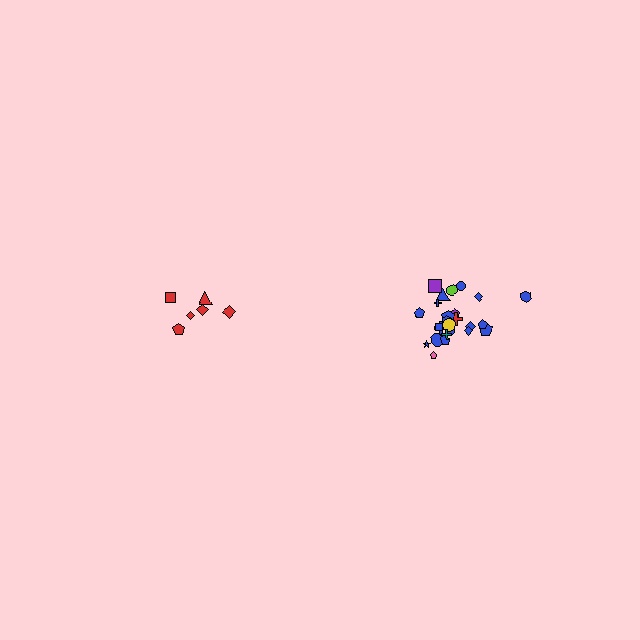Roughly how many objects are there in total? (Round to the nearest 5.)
Roughly 30 objects in total.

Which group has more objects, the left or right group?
The right group.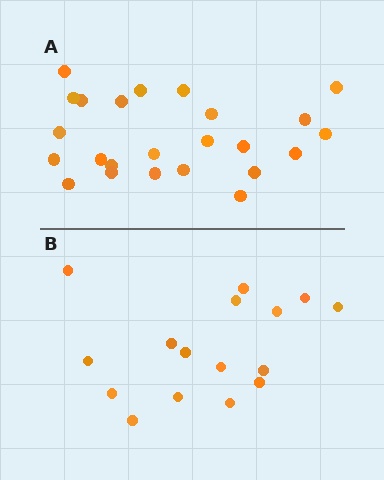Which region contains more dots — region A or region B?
Region A (the top region) has more dots.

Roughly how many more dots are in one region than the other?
Region A has roughly 8 or so more dots than region B.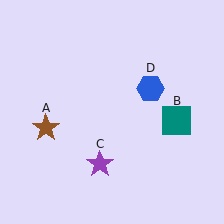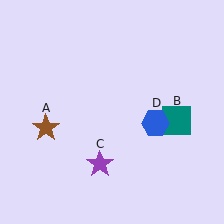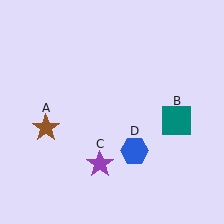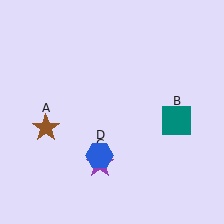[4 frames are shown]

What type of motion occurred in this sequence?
The blue hexagon (object D) rotated clockwise around the center of the scene.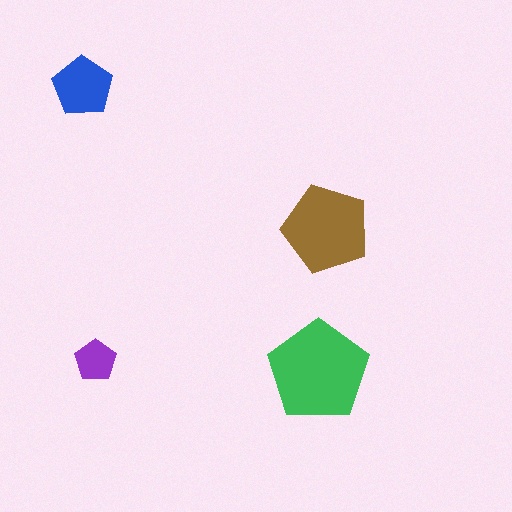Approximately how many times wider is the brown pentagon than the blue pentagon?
About 1.5 times wider.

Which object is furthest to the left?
The blue pentagon is leftmost.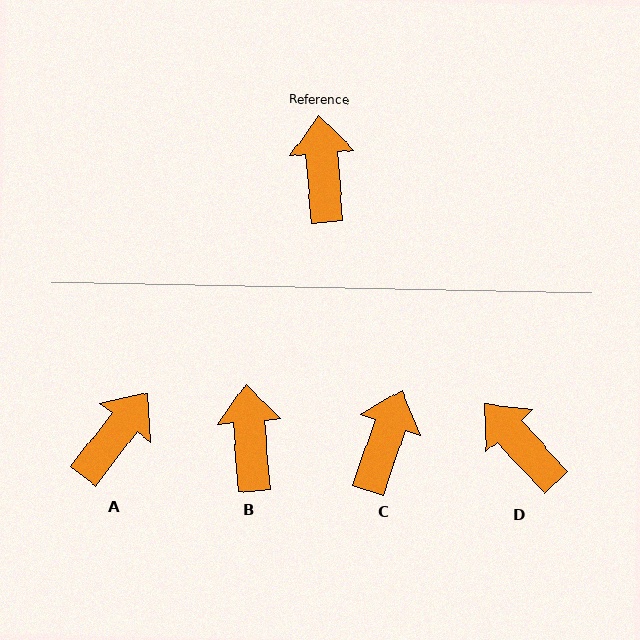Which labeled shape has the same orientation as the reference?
B.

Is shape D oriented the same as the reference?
No, it is off by about 38 degrees.